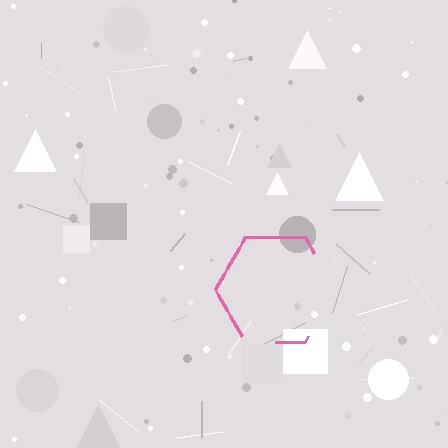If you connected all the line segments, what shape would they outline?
They would outline a hexagon.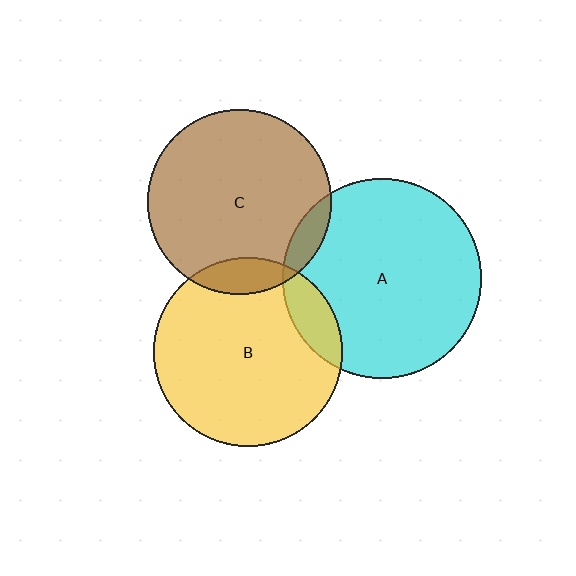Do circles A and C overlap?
Yes.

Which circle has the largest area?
Circle A (cyan).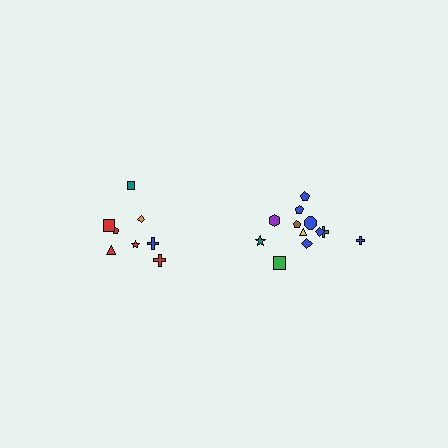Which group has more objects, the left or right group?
The right group.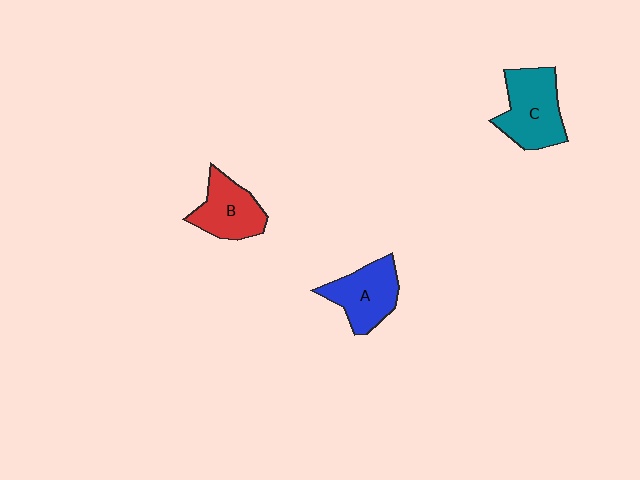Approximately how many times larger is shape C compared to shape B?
Approximately 1.3 times.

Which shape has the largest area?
Shape C (teal).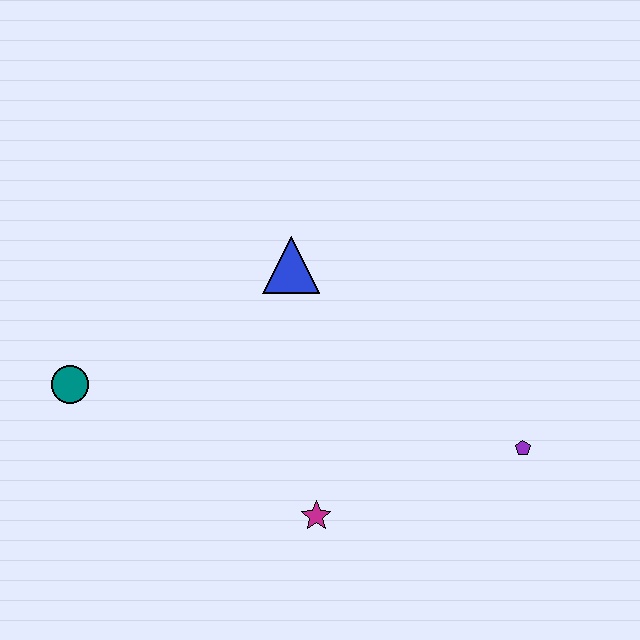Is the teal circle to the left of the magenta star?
Yes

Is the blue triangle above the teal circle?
Yes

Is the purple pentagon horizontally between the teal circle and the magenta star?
No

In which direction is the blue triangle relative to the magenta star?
The blue triangle is above the magenta star.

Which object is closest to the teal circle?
The blue triangle is closest to the teal circle.